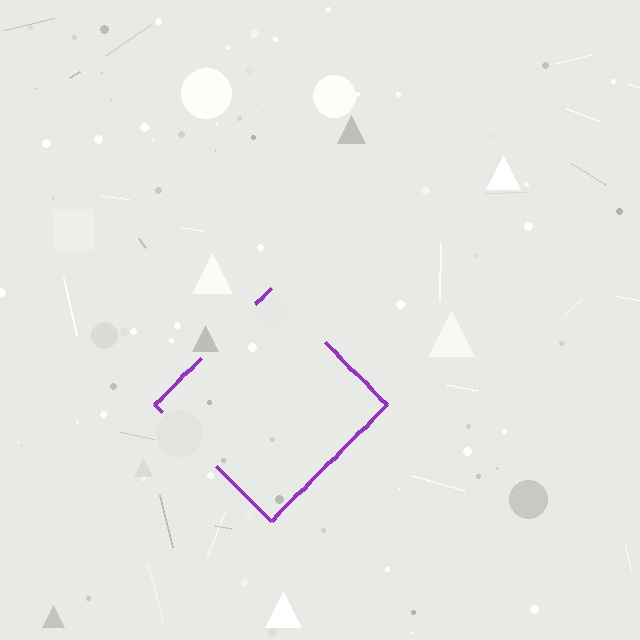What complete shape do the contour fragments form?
The contour fragments form a diamond.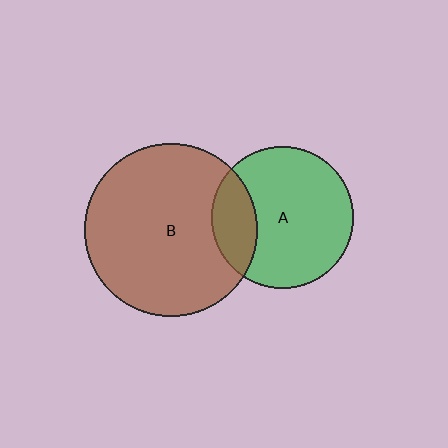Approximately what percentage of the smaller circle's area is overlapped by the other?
Approximately 20%.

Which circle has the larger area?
Circle B (brown).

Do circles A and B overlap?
Yes.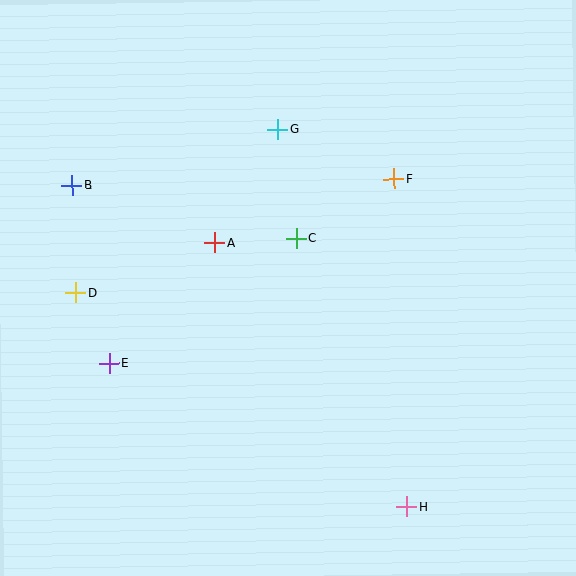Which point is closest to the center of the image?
Point C at (296, 238) is closest to the center.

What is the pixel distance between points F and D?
The distance between F and D is 338 pixels.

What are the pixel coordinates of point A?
Point A is at (215, 243).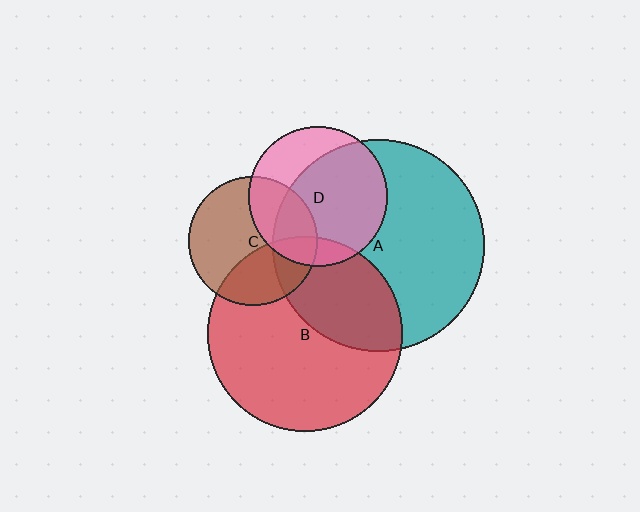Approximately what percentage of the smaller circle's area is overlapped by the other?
Approximately 10%.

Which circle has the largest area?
Circle A (teal).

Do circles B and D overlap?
Yes.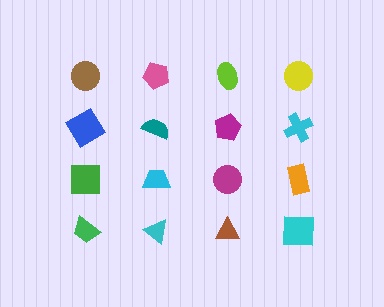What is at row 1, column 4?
A yellow circle.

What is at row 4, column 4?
A cyan square.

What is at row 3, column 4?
An orange rectangle.